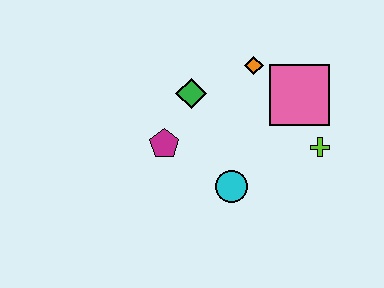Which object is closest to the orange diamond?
The pink square is closest to the orange diamond.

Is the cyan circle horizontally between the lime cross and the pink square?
No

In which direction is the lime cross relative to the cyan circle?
The lime cross is to the right of the cyan circle.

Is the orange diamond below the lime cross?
No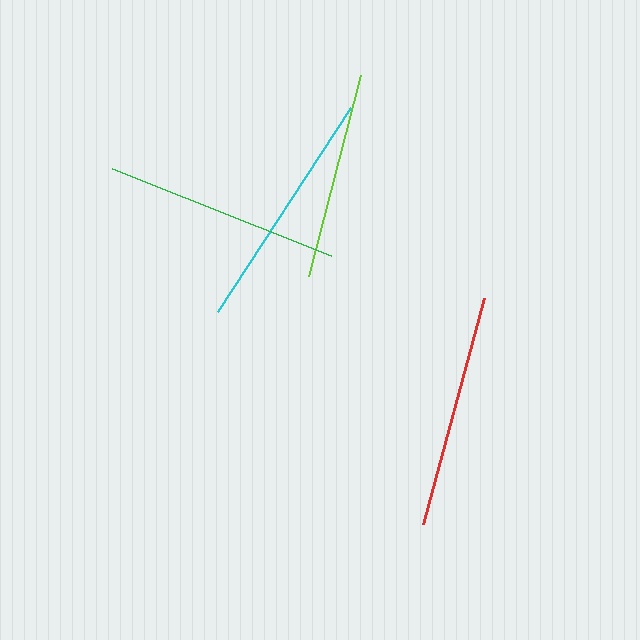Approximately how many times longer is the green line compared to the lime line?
The green line is approximately 1.1 times the length of the lime line.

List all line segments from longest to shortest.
From longest to shortest: cyan, green, red, lime.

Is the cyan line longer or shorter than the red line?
The cyan line is longer than the red line.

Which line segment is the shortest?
The lime line is the shortest at approximately 207 pixels.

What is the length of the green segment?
The green segment is approximately 236 pixels long.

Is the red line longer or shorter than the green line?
The green line is longer than the red line.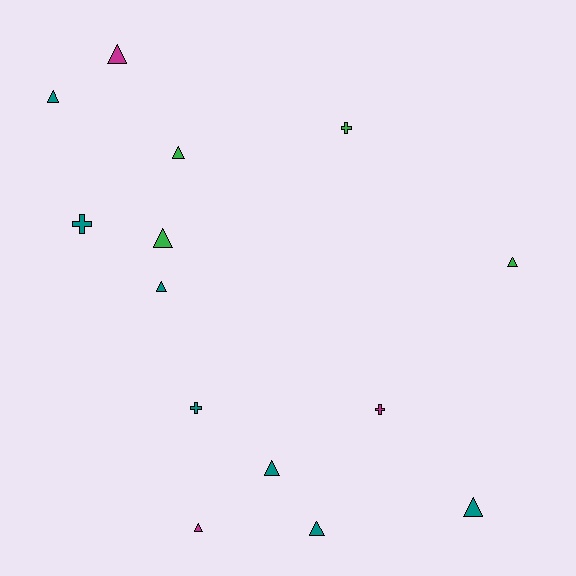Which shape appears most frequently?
Triangle, with 10 objects.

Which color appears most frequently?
Teal, with 7 objects.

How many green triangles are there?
There are 3 green triangles.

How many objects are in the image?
There are 14 objects.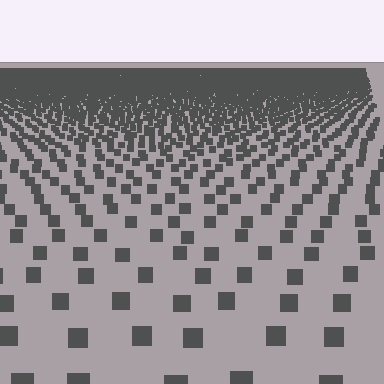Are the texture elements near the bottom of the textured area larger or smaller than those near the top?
Larger. Near the bottom, elements are closer to the viewer and appear at a bigger on-screen size.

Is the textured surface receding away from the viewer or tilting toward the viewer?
The surface is receding away from the viewer. Texture elements get smaller and denser toward the top.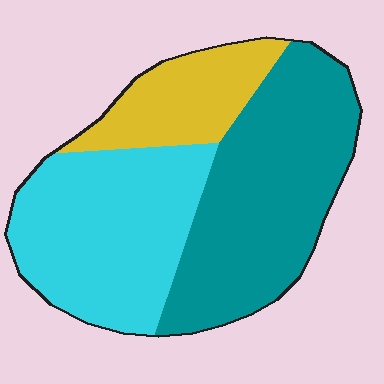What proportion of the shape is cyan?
Cyan covers roughly 40% of the shape.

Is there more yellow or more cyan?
Cyan.